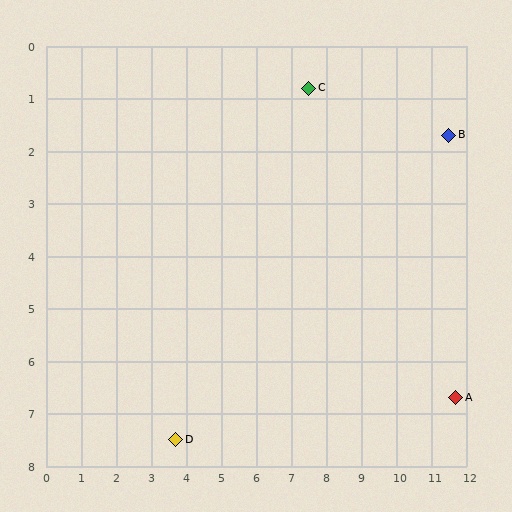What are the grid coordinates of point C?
Point C is at approximately (7.5, 0.8).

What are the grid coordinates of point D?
Point D is at approximately (3.7, 7.5).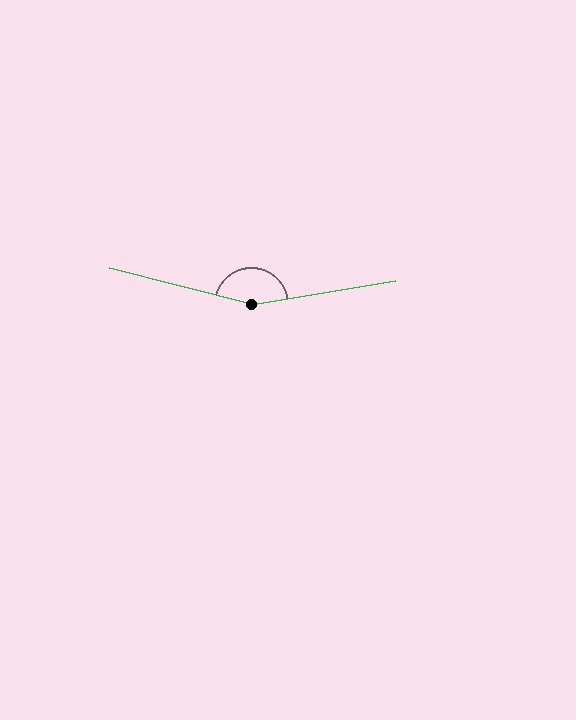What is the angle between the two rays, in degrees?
Approximately 156 degrees.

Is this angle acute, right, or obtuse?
It is obtuse.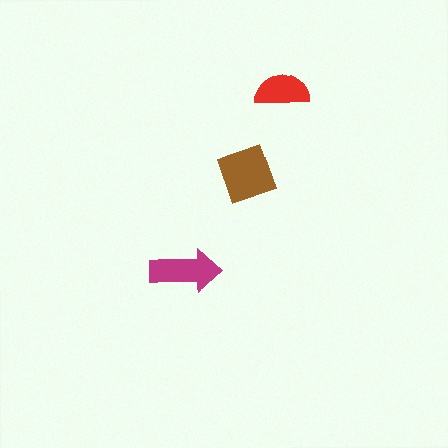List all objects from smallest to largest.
The red semicircle, the magenta arrow, the brown diamond.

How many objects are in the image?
There are 3 objects in the image.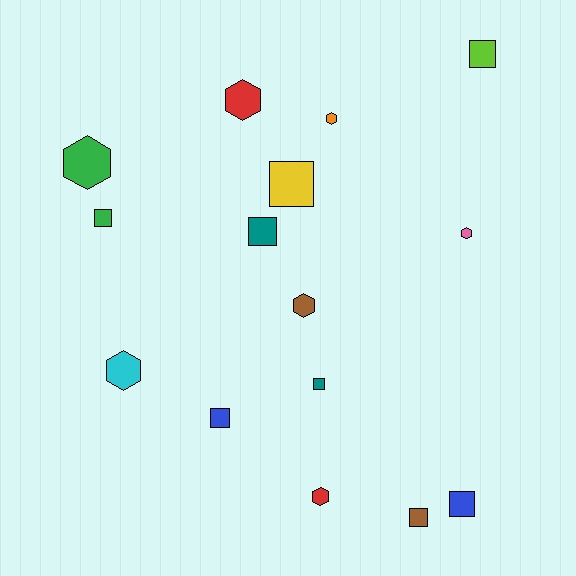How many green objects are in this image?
There are 2 green objects.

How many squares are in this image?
There are 8 squares.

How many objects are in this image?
There are 15 objects.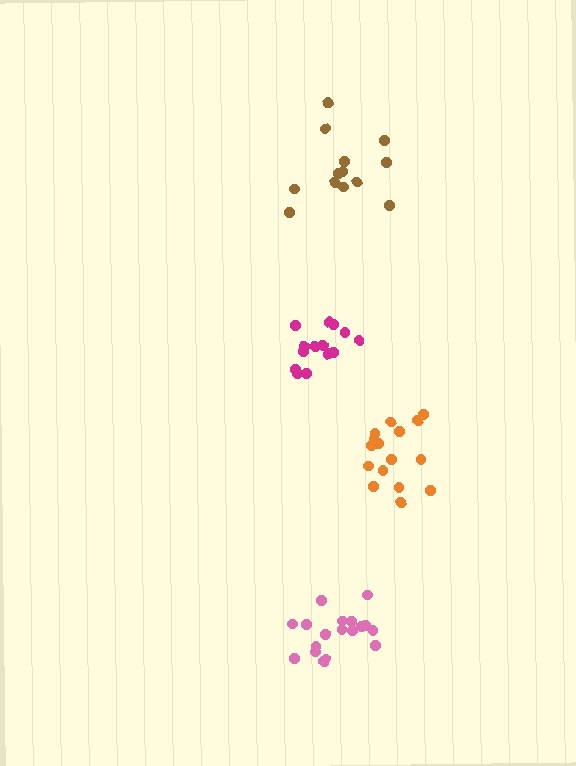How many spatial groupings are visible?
There are 4 spatial groupings.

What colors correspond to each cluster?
The clusters are colored: brown, orange, magenta, pink.